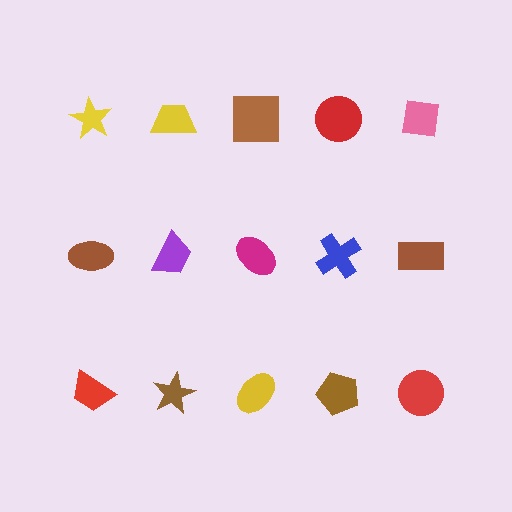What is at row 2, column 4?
A blue cross.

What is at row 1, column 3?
A brown square.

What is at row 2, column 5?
A brown rectangle.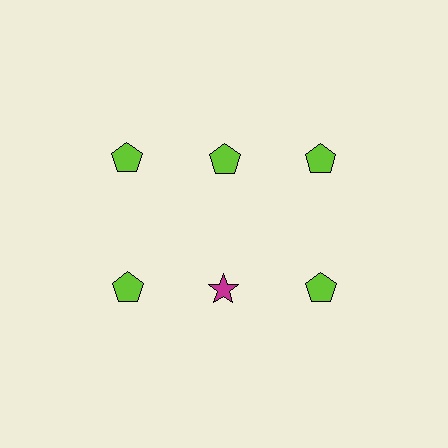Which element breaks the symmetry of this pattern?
The magenta star in the second row, second from left column breaks the symmetry. All other shapes are lime pentagons.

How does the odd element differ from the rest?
It differs in both color (magenta instead of lime) and shape (star instead of pentagon).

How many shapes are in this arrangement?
There are 6 shapes arranged in a grid pattern.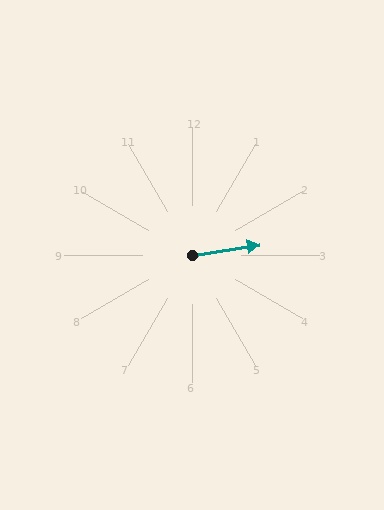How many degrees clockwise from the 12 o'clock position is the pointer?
Approximately 81 degrees.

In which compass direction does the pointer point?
East.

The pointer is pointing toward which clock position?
Roughly 3 o'clock.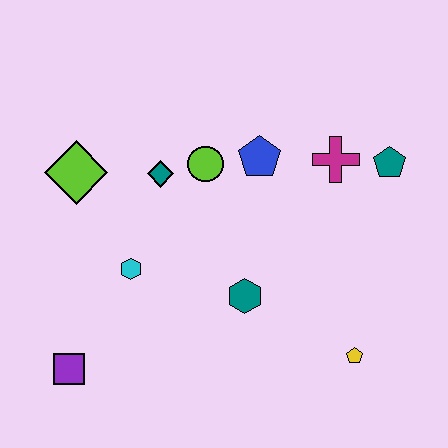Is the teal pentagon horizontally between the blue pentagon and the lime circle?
No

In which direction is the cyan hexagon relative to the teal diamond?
The cyan hexagon is below the teal diamond.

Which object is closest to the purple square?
The cyan hexagon is closest to the purple square.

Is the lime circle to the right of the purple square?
Yes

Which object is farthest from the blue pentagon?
The purple square is farthest from the blue pentagon.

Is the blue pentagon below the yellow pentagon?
No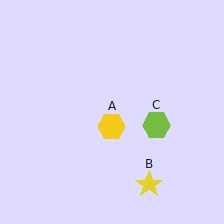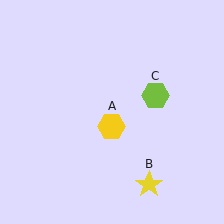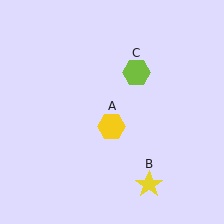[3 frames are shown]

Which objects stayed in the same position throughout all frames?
Yellow hexagon (object A) and yellow star (object B) remained stationary.